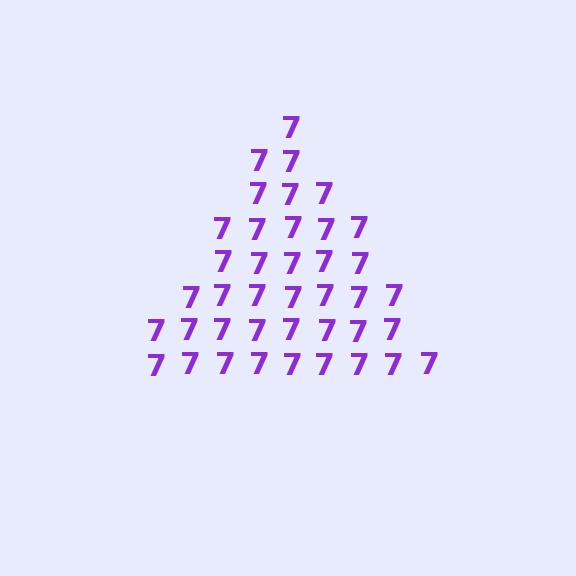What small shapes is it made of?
It is made of small digit 7's.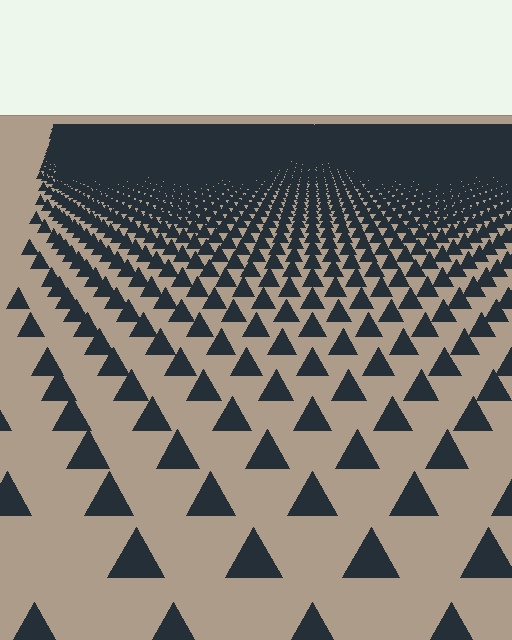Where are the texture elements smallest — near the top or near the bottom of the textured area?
Near the top.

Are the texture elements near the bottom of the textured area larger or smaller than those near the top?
Larger. Near the bottom, elements are closer to the viewer and appear at a bigger on-screen size.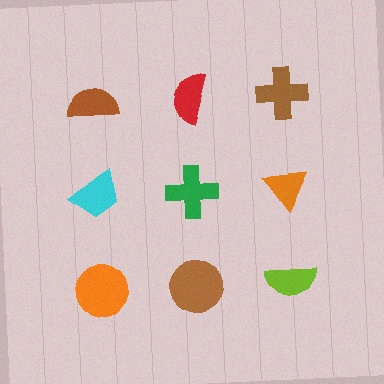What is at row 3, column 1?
An orange circle.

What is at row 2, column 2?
A green cross.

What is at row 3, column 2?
A brown circle.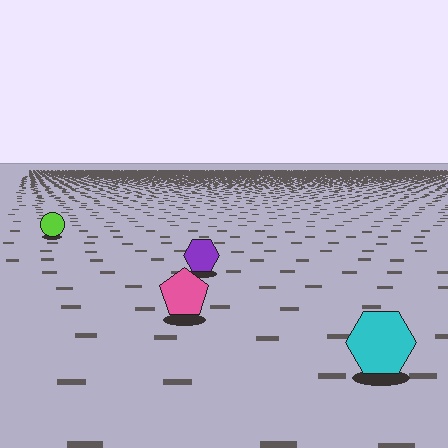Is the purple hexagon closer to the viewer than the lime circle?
Yes. The purple hexagon is closer — you can tell from the texture gradient: the ground texture is coarser near it.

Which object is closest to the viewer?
The cyan hexagon is closest. The texture marks near it are larger and more spread out.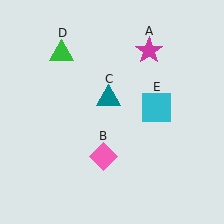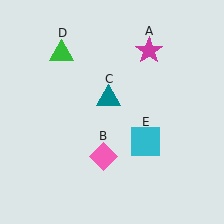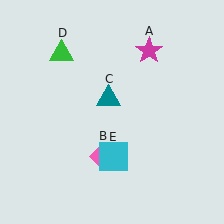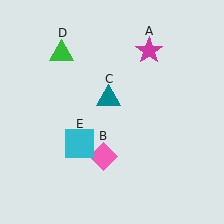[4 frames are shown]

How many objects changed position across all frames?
1 object changed position: cyan square (object E).